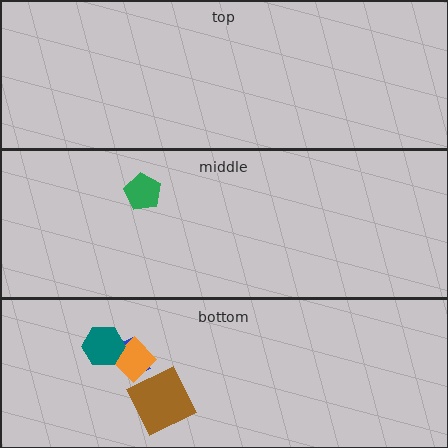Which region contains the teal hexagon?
The bottom region.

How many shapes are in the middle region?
1.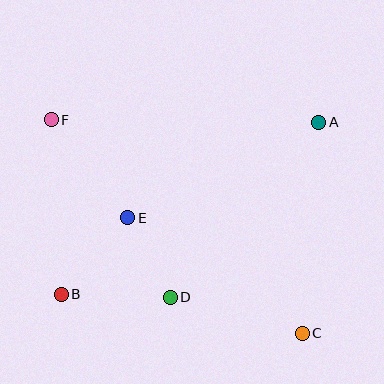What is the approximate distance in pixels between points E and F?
The distance between E and F is approximately 124 pixels.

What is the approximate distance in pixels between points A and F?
The distance between A and F is approximately 267 pixels.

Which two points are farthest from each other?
Points C and F are farthest from each other.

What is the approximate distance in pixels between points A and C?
The distance between A and C is approximately 212 pixels.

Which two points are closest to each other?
Points D and E are closest to each other.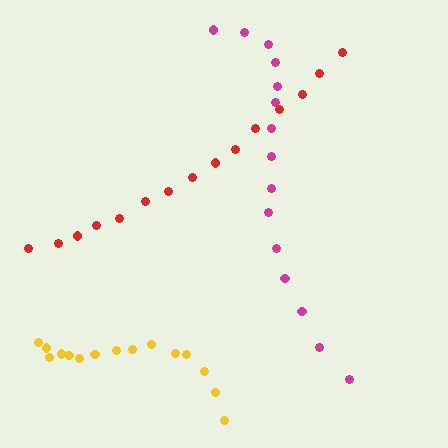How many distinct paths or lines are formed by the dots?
There are 3 distinct paths.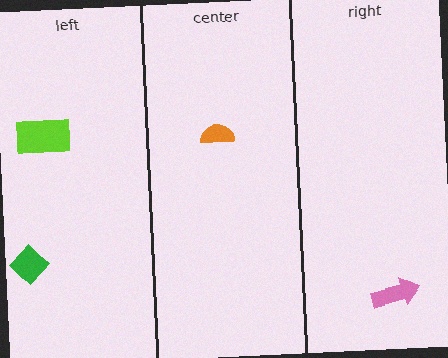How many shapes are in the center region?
1.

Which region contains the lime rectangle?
The left region.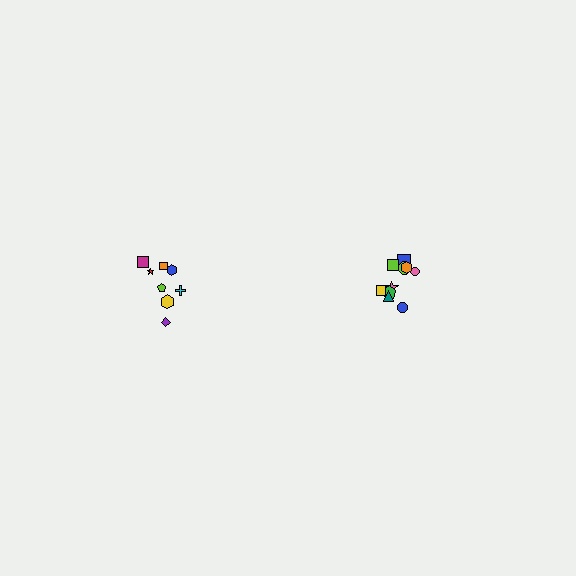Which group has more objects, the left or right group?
The right group.